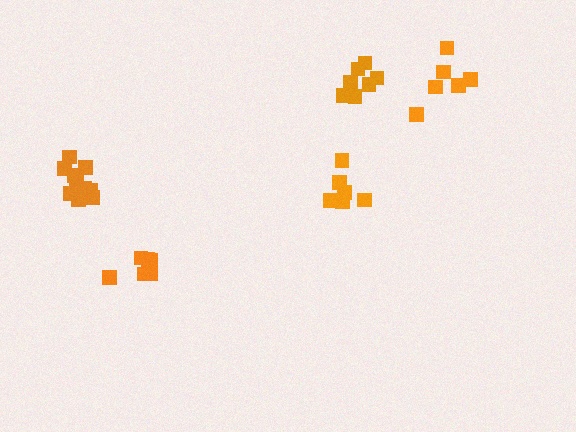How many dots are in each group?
Group 1: 6 dots, Group 2: 6 dots, Group 3: 11 dots, Group 4: 6 dots, Group 5: 7 dots (36 total).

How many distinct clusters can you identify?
There are 5 distinct clusters.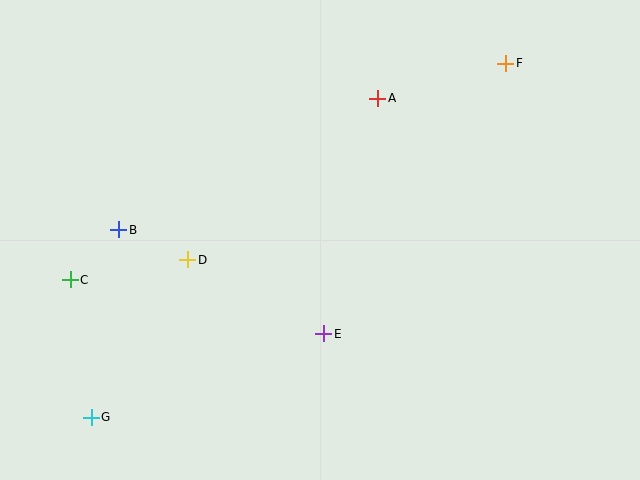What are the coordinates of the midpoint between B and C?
The midpoint between B and C is at (94, 255).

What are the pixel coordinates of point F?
Point F is at (506, 63).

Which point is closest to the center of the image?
Point E at (324, 334) is closest to the center.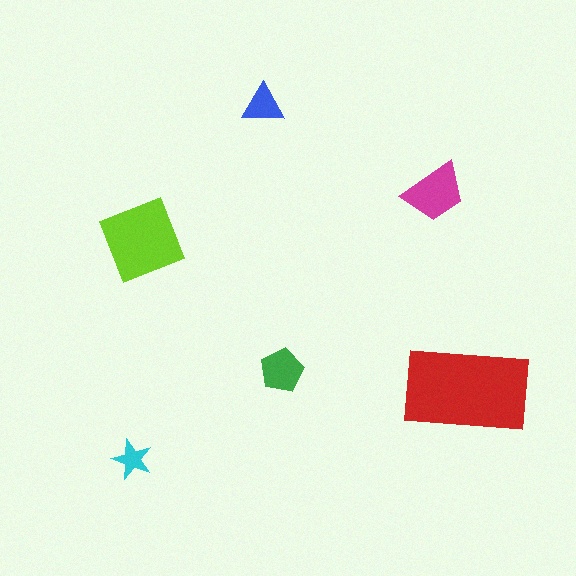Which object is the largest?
The red rectangle.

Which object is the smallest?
The cyan star.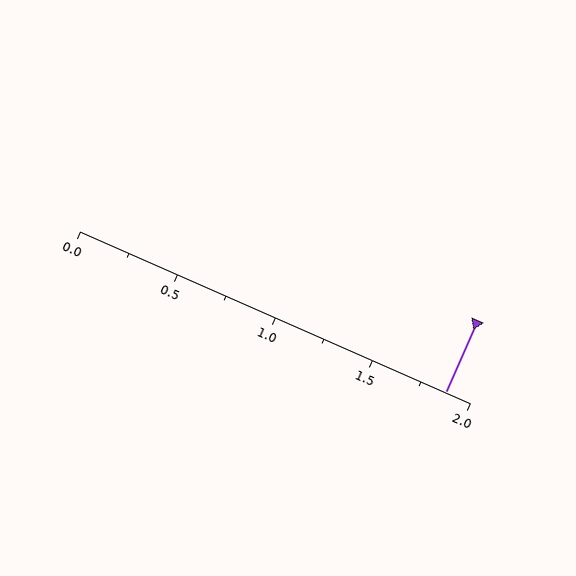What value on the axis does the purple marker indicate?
The marker indicates approximately 1.88.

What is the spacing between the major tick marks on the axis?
The major ticks are spaced 0.5 apart.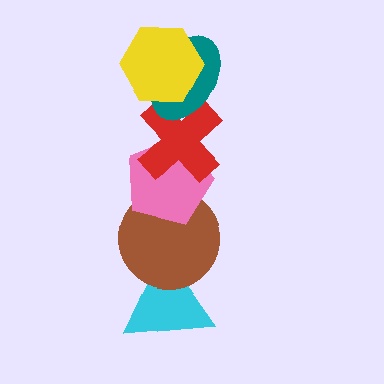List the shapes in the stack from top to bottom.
From top to bottom: the yellow hexagon, the teal ellipse, the red cross, the pink pentagon, the brown circle, the cyan triangle.